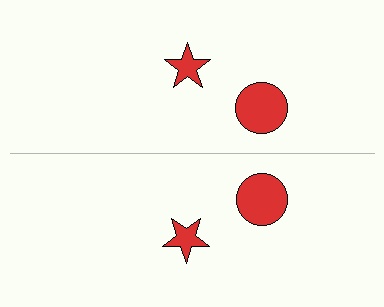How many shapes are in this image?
There are 4 shapes in this image.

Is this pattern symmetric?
Yes, this pattern has bilateral (reflection) symmetry.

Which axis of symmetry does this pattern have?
The pattern has a horizontal axis of symmetry running through the center of the image.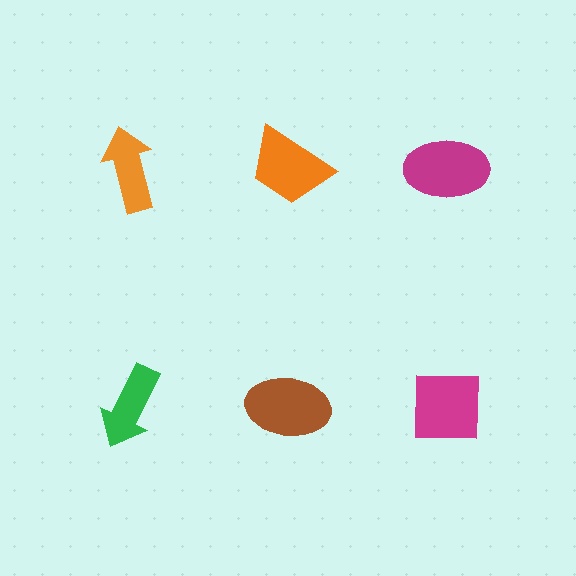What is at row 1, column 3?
A magenta ellipse.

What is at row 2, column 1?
A green arrow.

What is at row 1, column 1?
An orange arrow.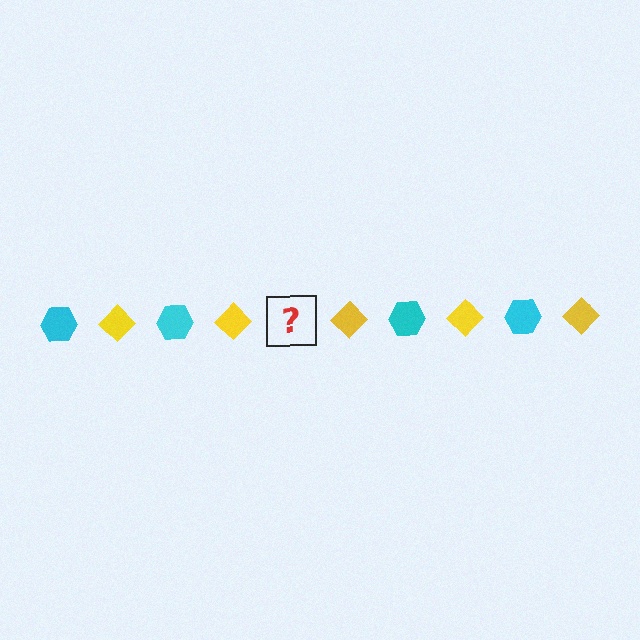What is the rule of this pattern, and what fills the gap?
The rule is that the pattern alternates between cyan hexagon and yellow diamond. The gap should be filled with a cyan hexagon.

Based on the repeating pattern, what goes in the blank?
The blank should be a cyan hexagon.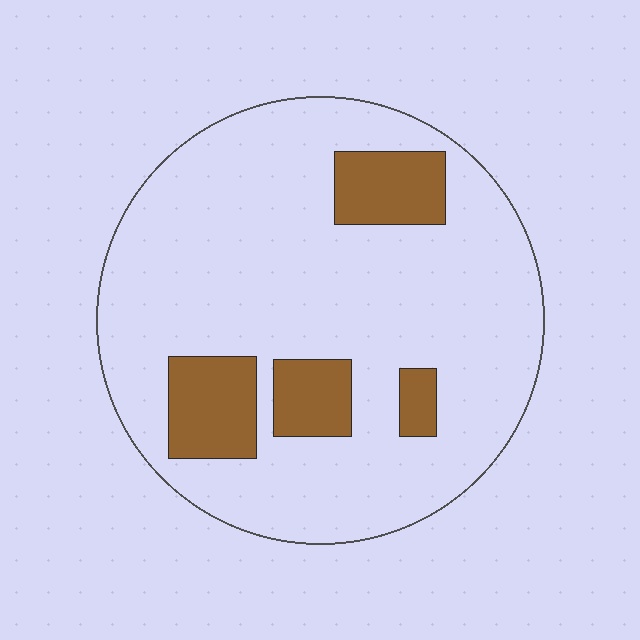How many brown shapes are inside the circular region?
4.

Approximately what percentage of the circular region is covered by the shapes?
Approximately 15%.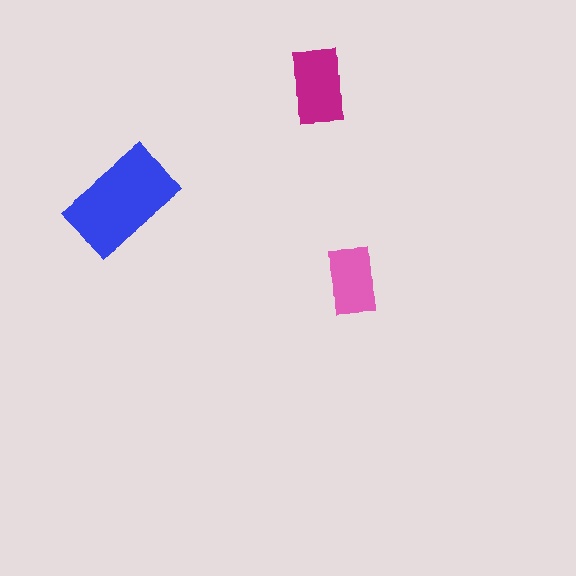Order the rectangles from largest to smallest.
the blue one, the magenta one, the pink one.